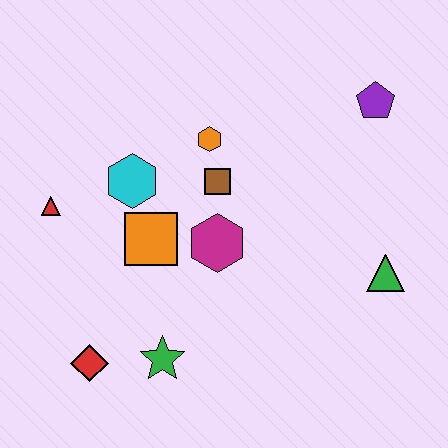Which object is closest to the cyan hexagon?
The orange square is closest to the cyan hexagon.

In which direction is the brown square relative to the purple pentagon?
The brown square is to the left of the purple pentagon.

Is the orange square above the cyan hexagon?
No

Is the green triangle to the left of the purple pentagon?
No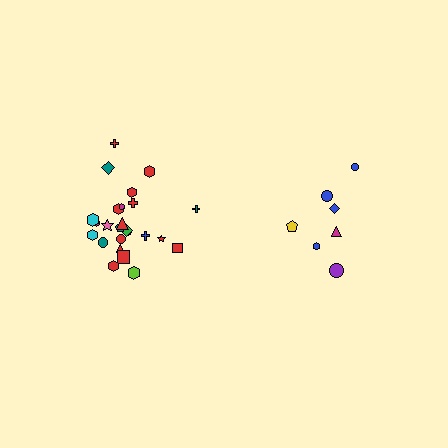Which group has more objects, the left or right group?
The left group.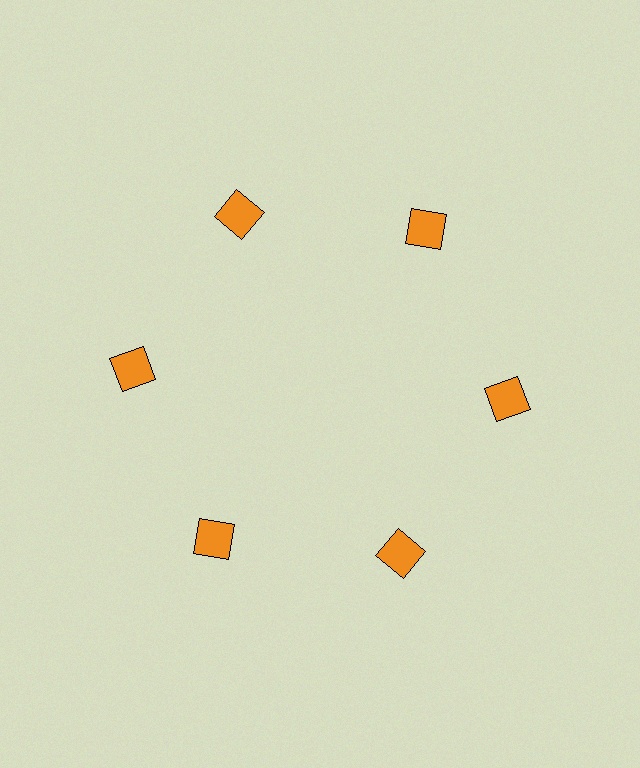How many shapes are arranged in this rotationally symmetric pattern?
There are 6 shapes, arranged in 6 groups of 1.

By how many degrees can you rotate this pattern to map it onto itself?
The pattern maps onto itself every 60 degrees of rotation.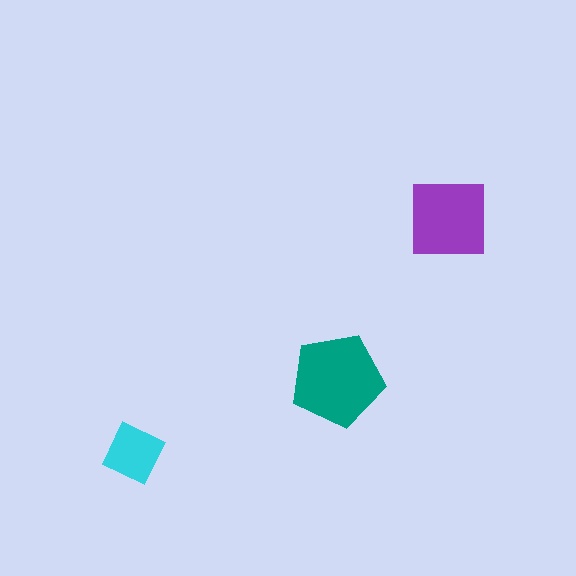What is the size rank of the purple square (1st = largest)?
2nd.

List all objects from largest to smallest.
The teal pentagon, the purple square, the cyan diamond.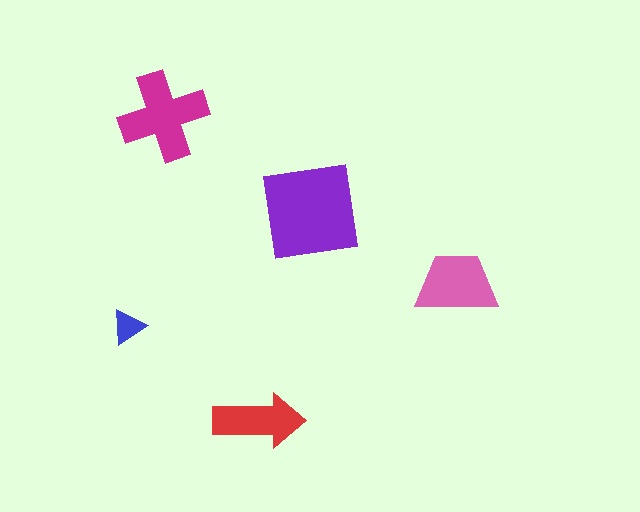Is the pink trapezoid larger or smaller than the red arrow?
Larger.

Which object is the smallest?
The blue triangle.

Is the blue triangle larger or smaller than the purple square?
Smaller.